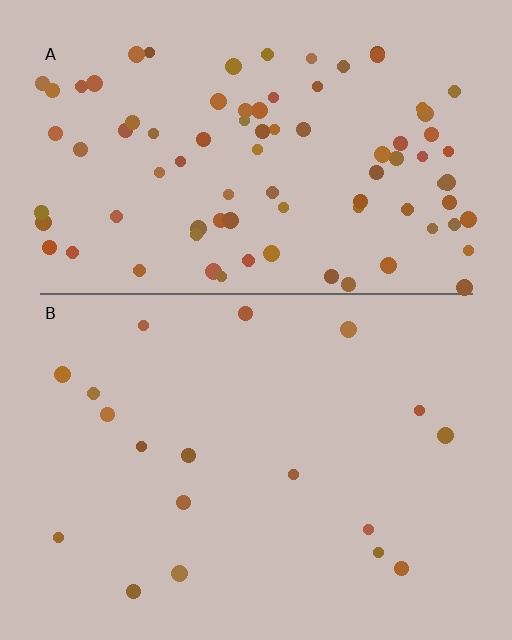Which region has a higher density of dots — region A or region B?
A (the top).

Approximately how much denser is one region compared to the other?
Approximately 4.8× — region A over region B.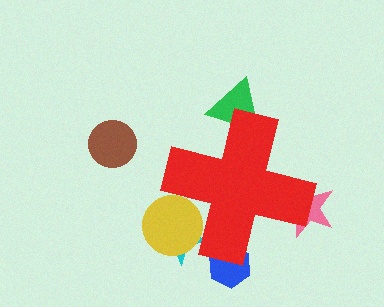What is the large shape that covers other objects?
A red cross.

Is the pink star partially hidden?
Yes, the pink star is partially hidden behind the red cross.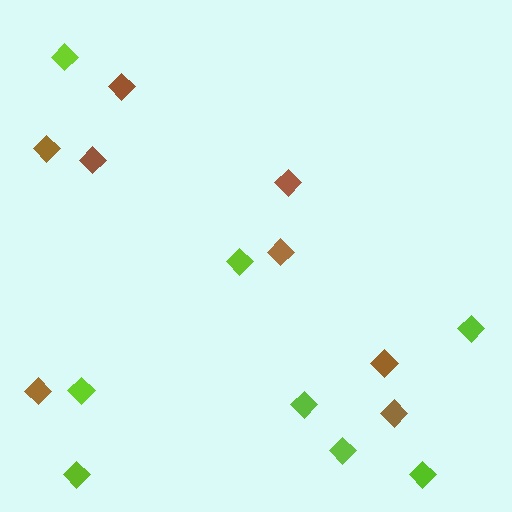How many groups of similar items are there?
There are 2 groups: one group of brown diamonds (8) and one group of lime diamonds (8).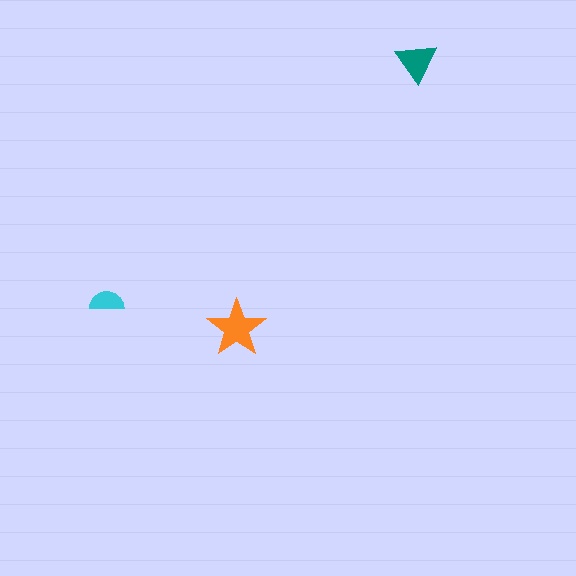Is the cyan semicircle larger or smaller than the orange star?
Smaller.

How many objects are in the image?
There are 3 objects in the image.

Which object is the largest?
The orange star.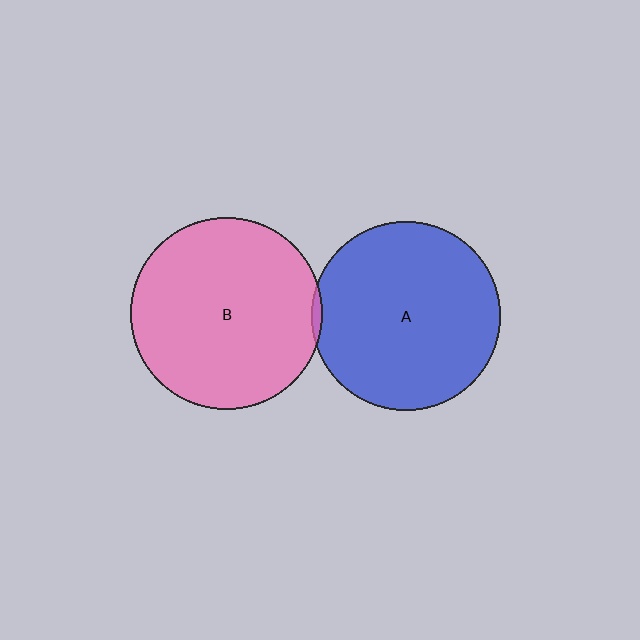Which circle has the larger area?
Circle B (pink).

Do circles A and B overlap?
Yes.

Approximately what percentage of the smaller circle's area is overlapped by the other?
Approximately 5%.